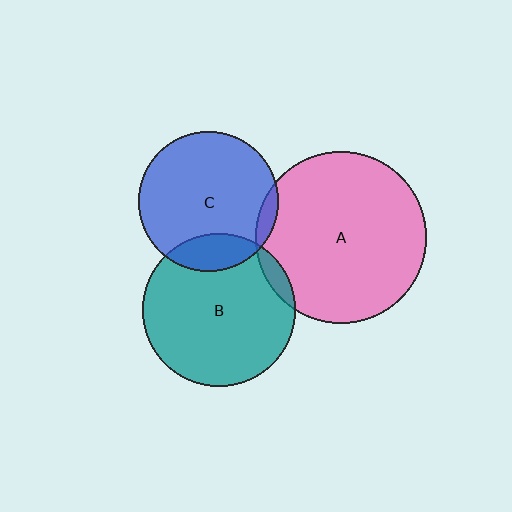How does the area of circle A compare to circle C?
Approximately 1.5 times.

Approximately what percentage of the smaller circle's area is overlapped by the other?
Approximately 5%.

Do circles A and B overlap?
Yes.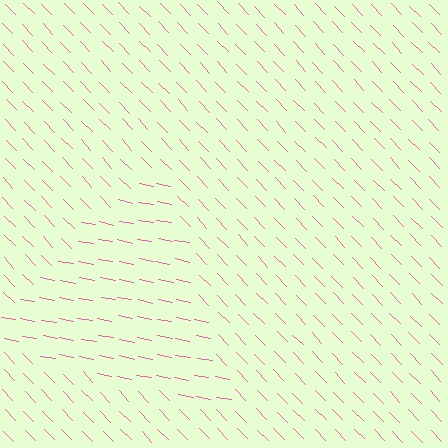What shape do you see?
I see a triangle.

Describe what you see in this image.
The image is filled with small pink line segments. A triangle region in the image has lines oriented differently from the surrounding lines, creating a visible texture boundary.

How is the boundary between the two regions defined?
The boundary is defined purely by a change in line orientation (approximately 35 degrees difference). All lines are the same color and thickness.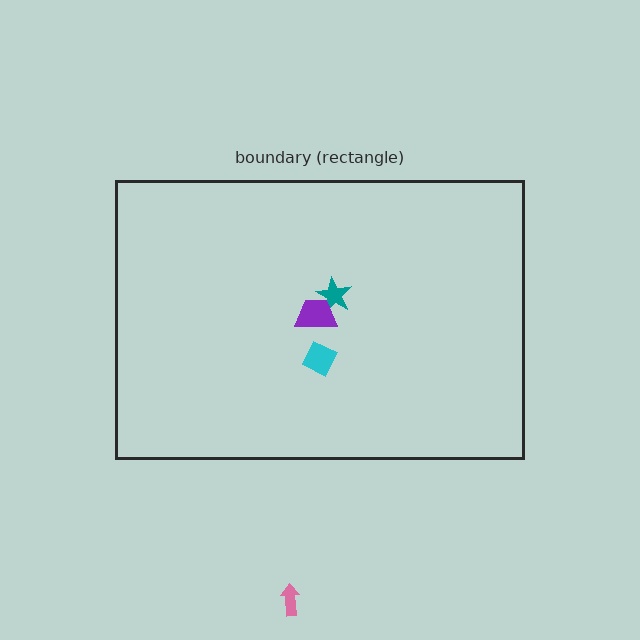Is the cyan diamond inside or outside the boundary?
Inside.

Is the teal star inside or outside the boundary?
Inside.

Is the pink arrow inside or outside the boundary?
Outside.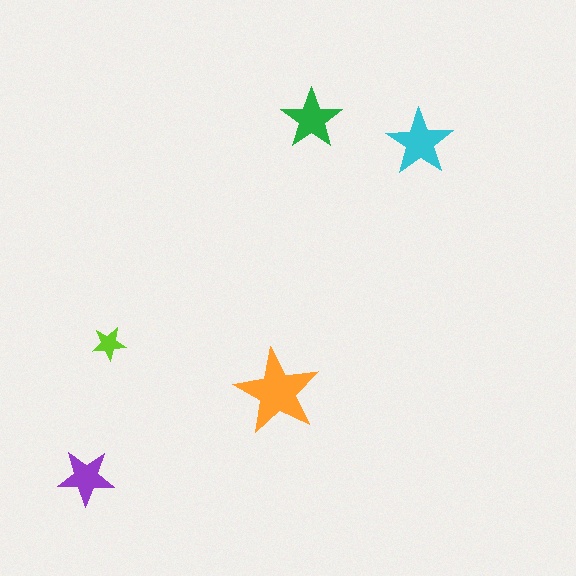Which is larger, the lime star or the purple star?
The purple one.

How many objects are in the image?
There are 5 objects in the image.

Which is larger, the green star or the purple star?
The green one.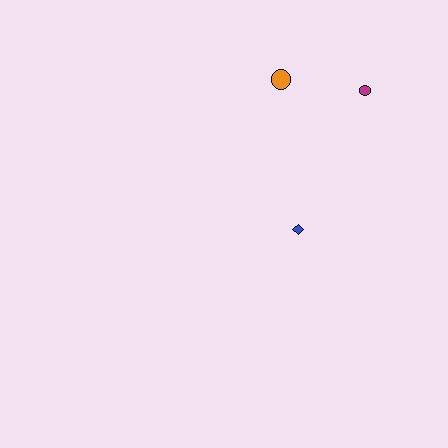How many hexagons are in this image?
There are no hexagons.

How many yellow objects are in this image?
There are no yellow objects.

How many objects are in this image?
There are 3 objects.